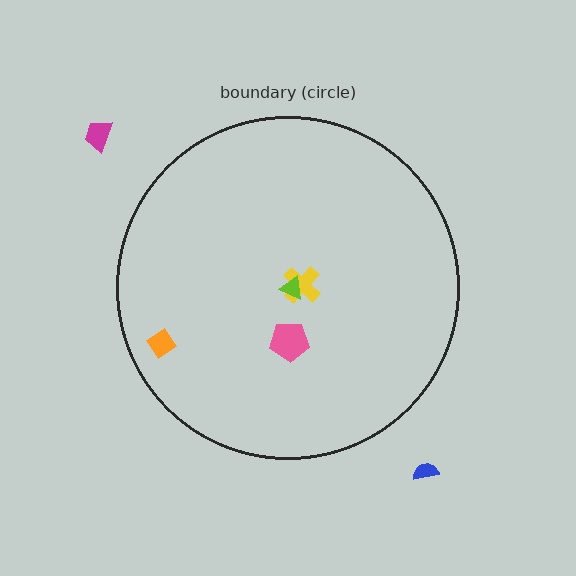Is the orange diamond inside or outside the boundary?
Inside.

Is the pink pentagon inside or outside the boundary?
Inside.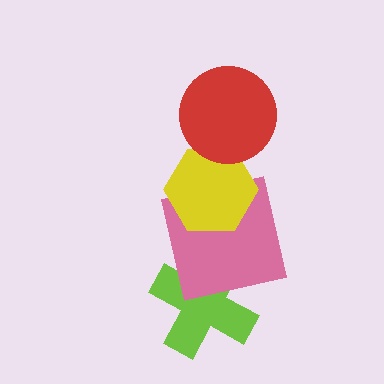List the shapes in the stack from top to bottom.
From top to bottom: the red circle, the yellow hexagon, the pink square, the lime cross.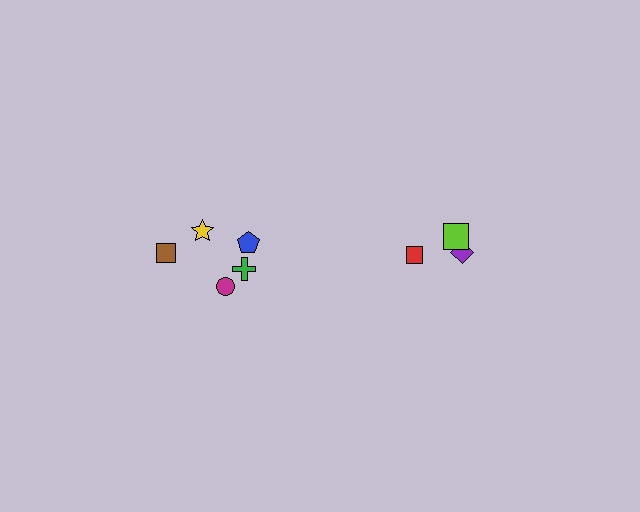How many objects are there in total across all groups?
There are 8 objects.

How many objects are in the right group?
There are 3 objects.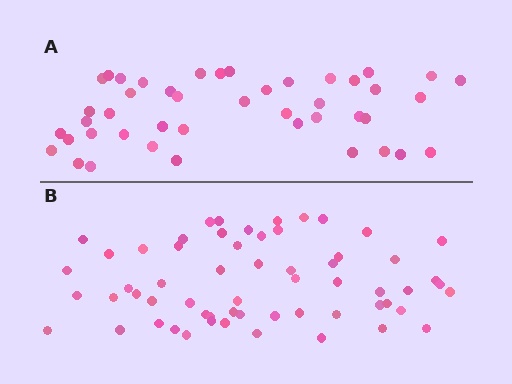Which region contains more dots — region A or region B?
Region B (the bottom region) has more dots.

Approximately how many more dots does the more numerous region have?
Region B has approximately 15 more dots than region A.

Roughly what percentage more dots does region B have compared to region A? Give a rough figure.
About 35% more.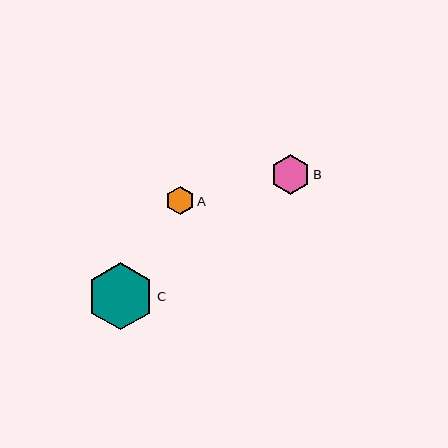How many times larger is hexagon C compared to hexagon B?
Hexagon C is approximately 1.7 times the size of hexagon B.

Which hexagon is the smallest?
Hexagon A is the smallest with a size of approximately 28 pixels.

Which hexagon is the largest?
Hexagon C is the largest with a size of approximately 67 pixels.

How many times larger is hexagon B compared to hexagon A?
Hexagon B is approximately 1.4 times the size of hexagon A.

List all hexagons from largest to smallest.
From largest to smallest: C, B, A.